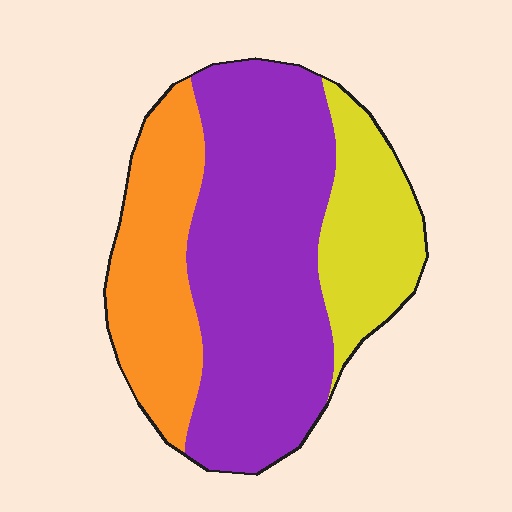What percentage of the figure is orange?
Orange takes up about one quarter (1/4) of the figure.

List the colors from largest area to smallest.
From largest to smallest: purple, orange, yellow.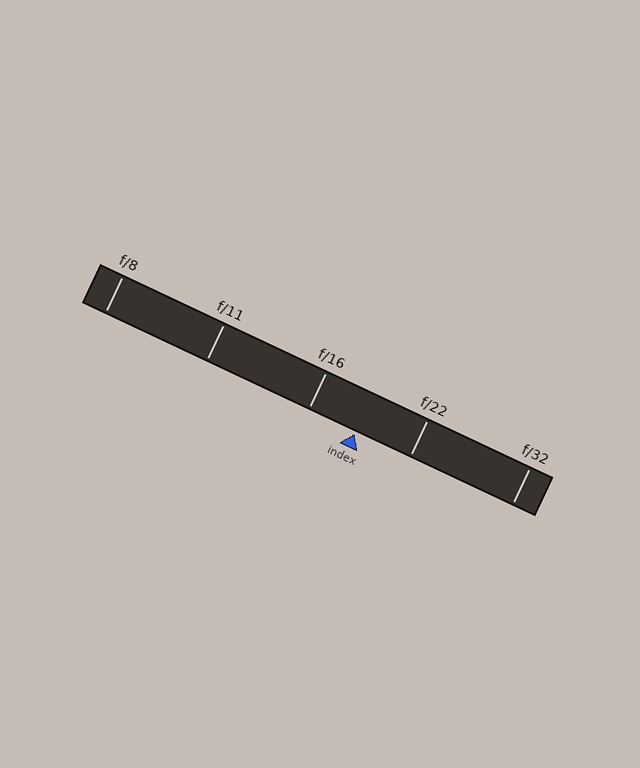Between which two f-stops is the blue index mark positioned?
The index mark is between f/16 and f/22.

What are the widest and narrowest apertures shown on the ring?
The widest aperture shown is f/8 and the narrowest is f/32.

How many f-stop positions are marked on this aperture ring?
There are 5 f-stop positions marked.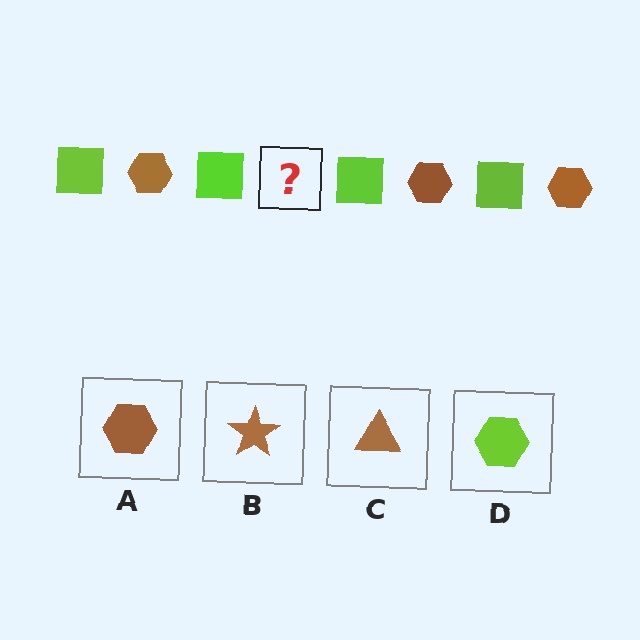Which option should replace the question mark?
Option A.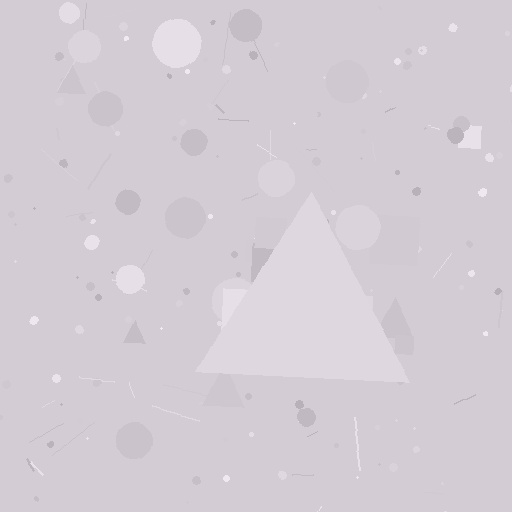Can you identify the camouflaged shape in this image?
The camouflaged shape is a triangle.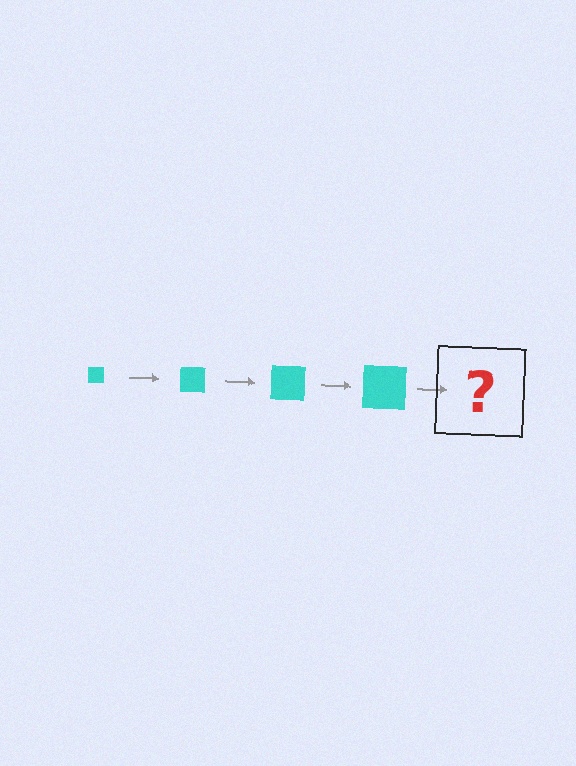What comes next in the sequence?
The next element should be a cyan square, larger than the previous one.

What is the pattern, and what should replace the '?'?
The pattern is that the square gets progressively larger each step. The '?' should be a cyan square, larger than the previous one.